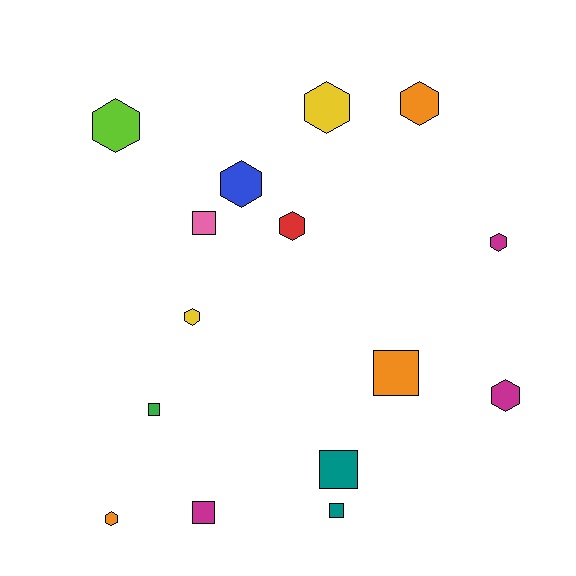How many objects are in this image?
There are 15 objects.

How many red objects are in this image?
There is 1 red object.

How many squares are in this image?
There are 6 squares.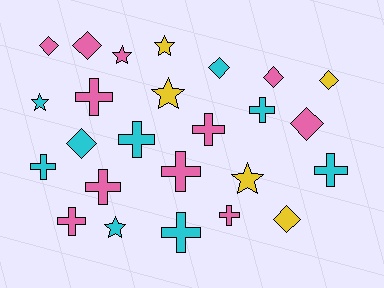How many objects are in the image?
There are 25 objects.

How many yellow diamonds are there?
There are 2 yellow diamonds.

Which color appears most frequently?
Pink, with 11 objects.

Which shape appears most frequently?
Cross, with 11 objects.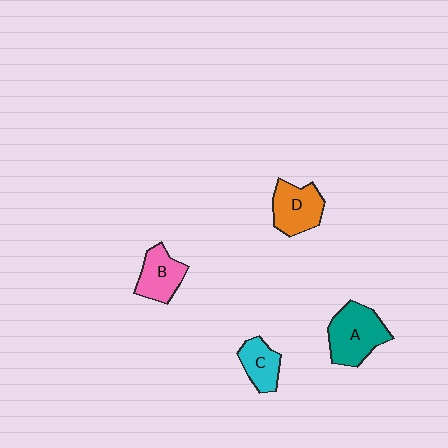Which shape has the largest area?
Shape A (teal).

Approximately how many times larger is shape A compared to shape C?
Approximately 1.7 times.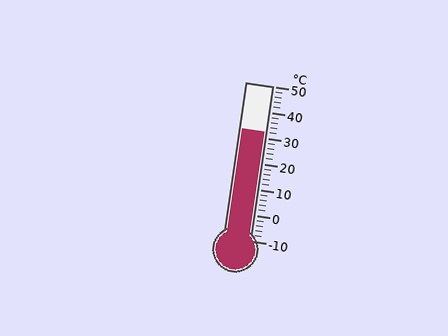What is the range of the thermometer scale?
The thermometer scale ranges from -10°C to 50°C.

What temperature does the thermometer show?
The thermometer shows approximately 32°C.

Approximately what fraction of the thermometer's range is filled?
The thermometer is filled to approximately 70% of its range.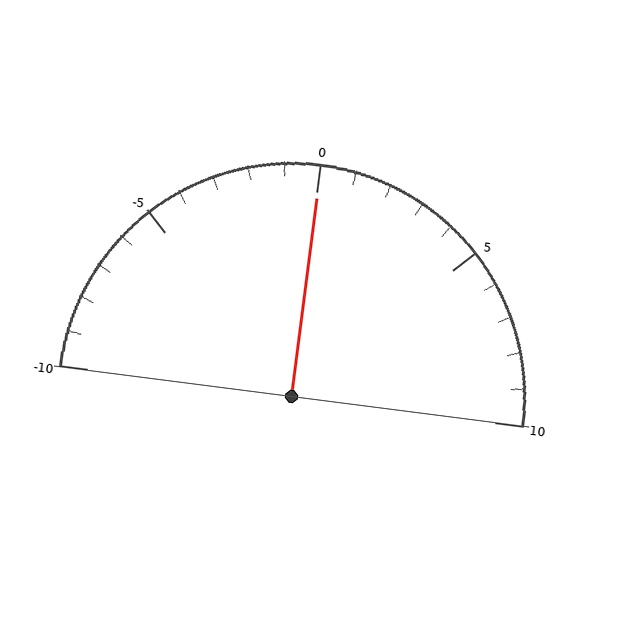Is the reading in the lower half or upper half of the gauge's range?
The reading is in the upper half of the range (-10 to 10).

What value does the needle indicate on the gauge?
The needle indicates approximately 0.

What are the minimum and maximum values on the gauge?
The gauge ranges from -10 to 10.